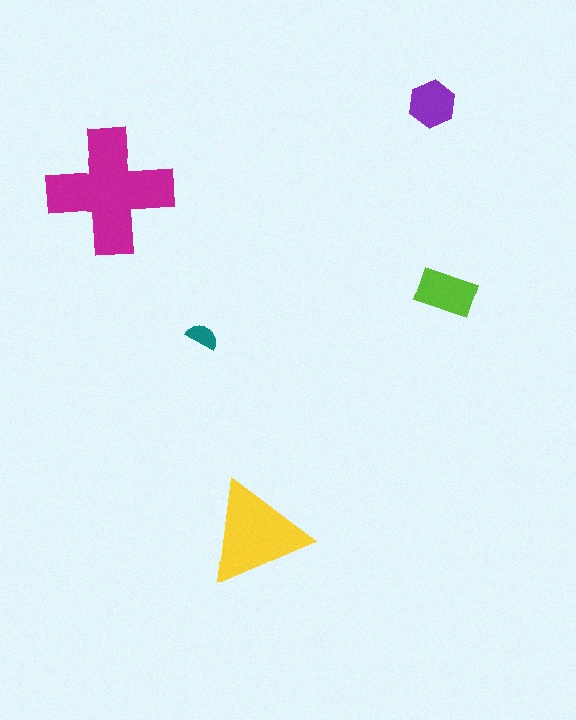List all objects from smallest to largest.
The teal semicircle, the purple hexagon, the lime rectangle, the yellow triangle, the magenta cross.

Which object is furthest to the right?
The lime rectangle is rightmost.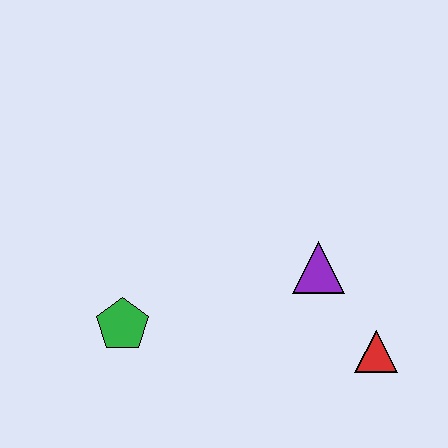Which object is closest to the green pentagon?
The purple triangle is closest to the green pentagon.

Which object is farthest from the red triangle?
The green pentagon is farthest from the red triangle.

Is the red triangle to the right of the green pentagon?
Yes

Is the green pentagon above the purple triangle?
No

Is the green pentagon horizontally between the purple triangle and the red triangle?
No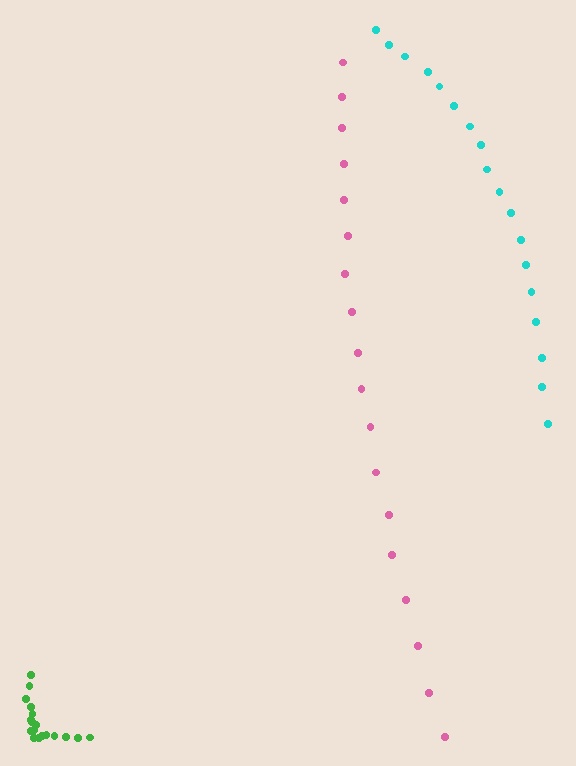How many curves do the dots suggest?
There are 3 distinct paths.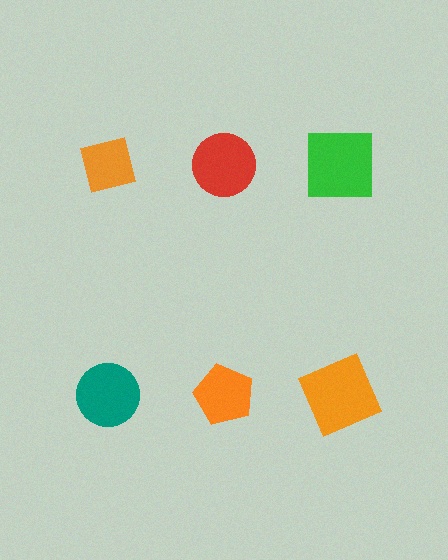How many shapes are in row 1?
3 shapes.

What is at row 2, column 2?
An orange pentagon.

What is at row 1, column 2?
A red circle.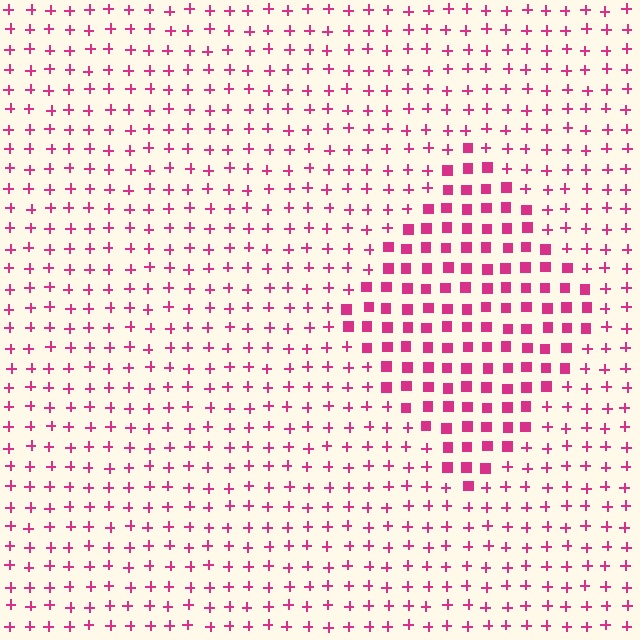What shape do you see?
I see a diamond.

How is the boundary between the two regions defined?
The boundary is defined by a change in element shape: squares inside vs. plus signs outside. All elements share the same color and spacing.